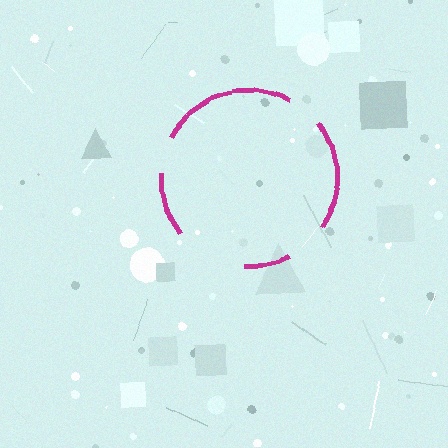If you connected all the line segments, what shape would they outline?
They would outline a circle.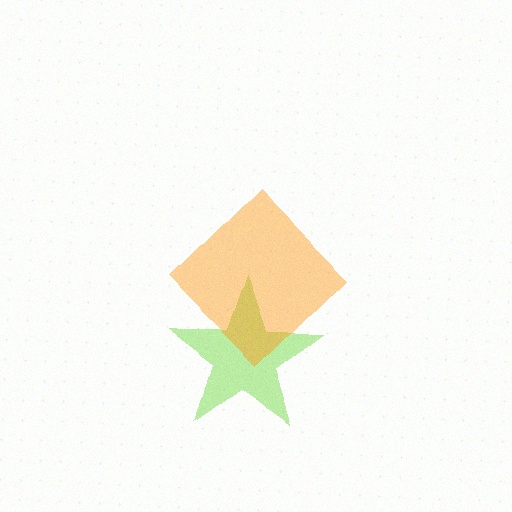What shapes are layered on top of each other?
The layered shapes are: a lime star, an orange diamond.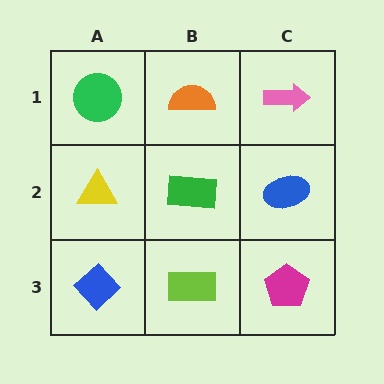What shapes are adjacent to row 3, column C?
A blue ellipse (row 2, column C), a lime rectangle (row 3, column B).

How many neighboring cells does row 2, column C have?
3.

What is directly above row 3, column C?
A blue ellipse.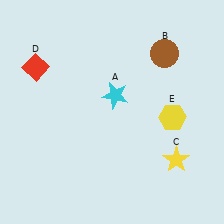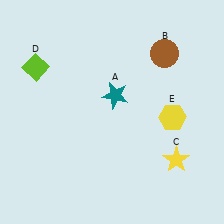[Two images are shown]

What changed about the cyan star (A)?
In Image 1, A is cyan. In Image 2, it changed to teal.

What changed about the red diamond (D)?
In Image 1, D is red. In Image 2, it changed to lime.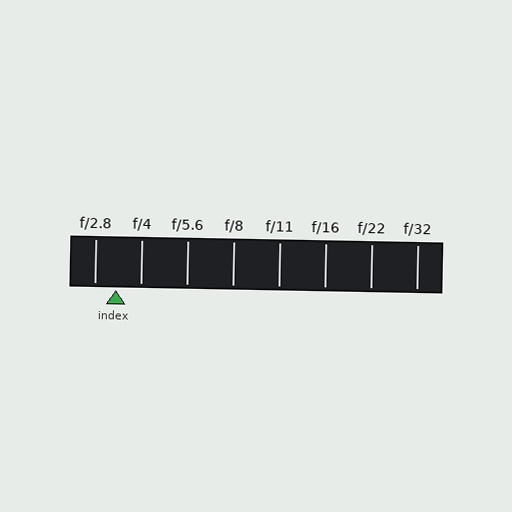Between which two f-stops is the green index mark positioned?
The index mark is between f/2.8 and f/4.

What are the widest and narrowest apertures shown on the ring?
The widest aperture shown is f/2.8 and the narrowest is f/32.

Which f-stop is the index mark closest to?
The index mark is closest to f/2.8.